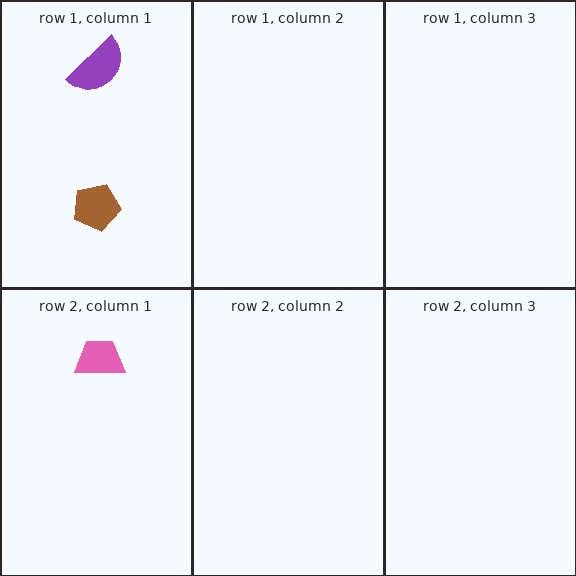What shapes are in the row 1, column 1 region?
The purple semicircle, the brown pentagon.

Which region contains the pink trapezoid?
The row 2, column 1 region.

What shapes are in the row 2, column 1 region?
The pink trapezoid.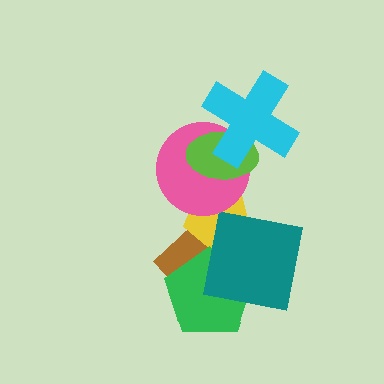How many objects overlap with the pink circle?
4 objects overlap with the pink circle.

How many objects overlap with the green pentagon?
2 objects overlap with the green pentagon.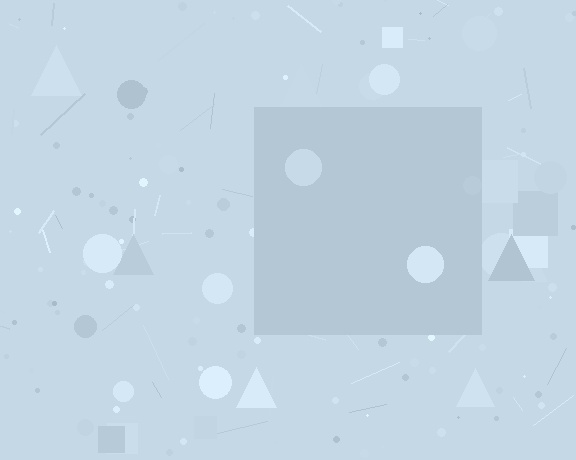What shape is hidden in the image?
A square is hidden in the image.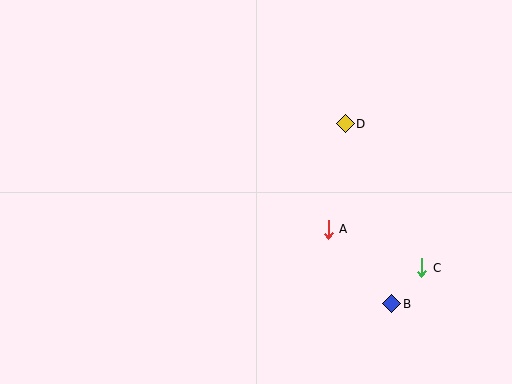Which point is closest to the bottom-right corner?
Point B is closest to the bottom-right corner.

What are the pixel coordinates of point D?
Point D is at (345, 124).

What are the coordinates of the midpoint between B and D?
The midpoint between B and D is at (368, 214).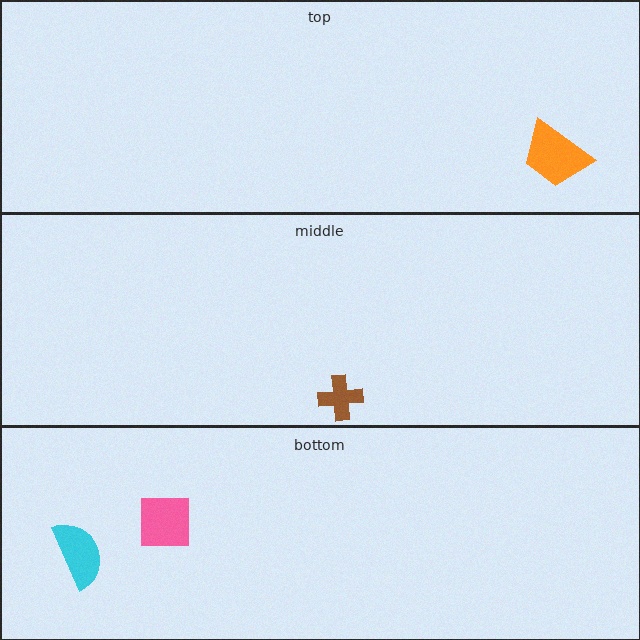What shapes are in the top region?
The orange trapezoid.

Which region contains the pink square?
The bottom region.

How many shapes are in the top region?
1.